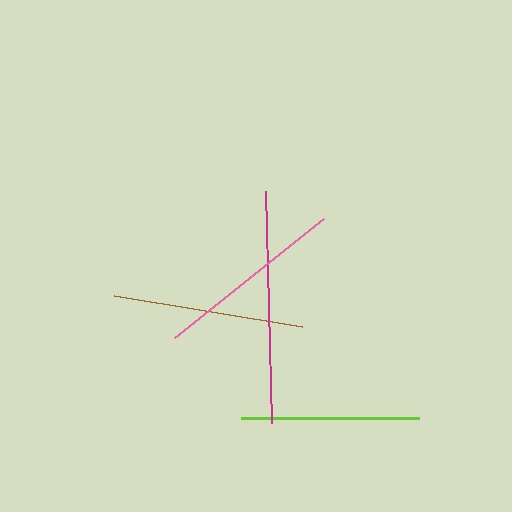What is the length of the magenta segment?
The magenta segment is approximately 232 pixels long.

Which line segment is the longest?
The magenta line is the longest at approximately 232 pixels.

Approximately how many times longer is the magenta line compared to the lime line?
The magenta line is approximately 1.3 times the length of the lime line.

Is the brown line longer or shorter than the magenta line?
The magenta line is longer than the brown line.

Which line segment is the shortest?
The lime line is the shortest at approximately 178 pixels.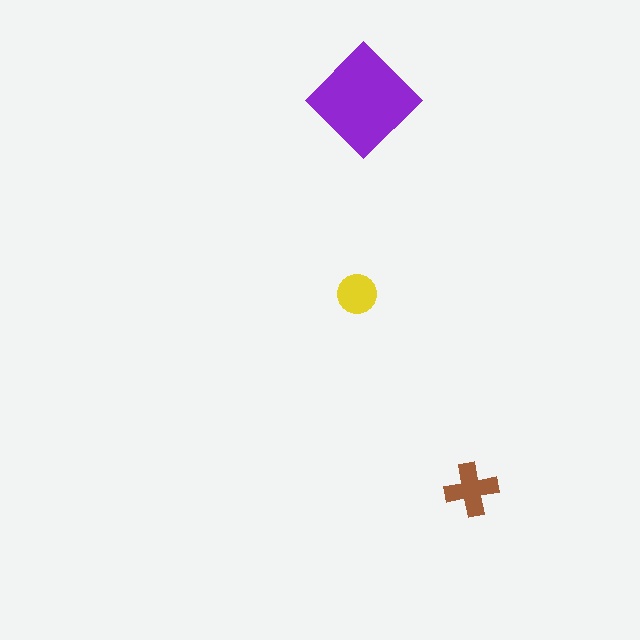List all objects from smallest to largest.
The yellow circle, the brown cross, the purple diamond.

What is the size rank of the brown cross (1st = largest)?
2nd.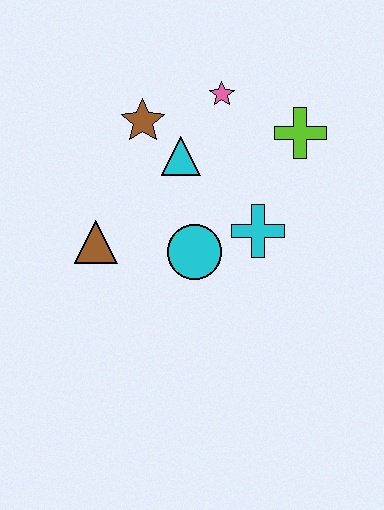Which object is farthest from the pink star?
The brown triangle is farthest from the pink star.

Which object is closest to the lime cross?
The pink star is closest to the lime cross.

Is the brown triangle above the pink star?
No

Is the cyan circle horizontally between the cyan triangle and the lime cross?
Yes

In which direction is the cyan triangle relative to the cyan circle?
The cyan triangle is above the cyan circle.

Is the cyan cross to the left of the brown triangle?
No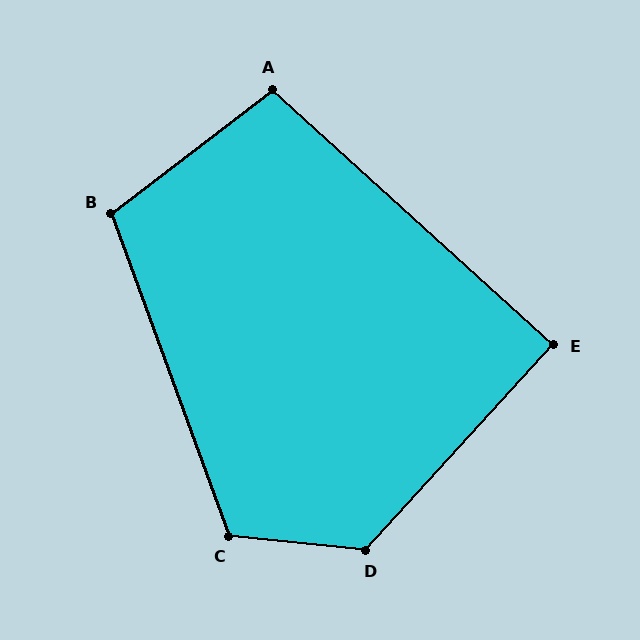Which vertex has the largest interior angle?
D, at approximately 127 degrees.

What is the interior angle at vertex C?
Approximately 116 degrees (obtuse).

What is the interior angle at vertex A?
Approximately 101 degrees (obtuse).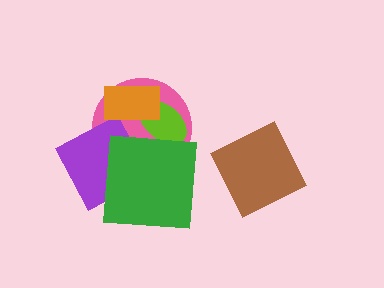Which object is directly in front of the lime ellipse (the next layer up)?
The green square is directly in front of the lime ellipse.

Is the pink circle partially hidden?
Yes, it is partially covered by another shape.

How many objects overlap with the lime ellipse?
3 objects overlap with the lime ellipse.